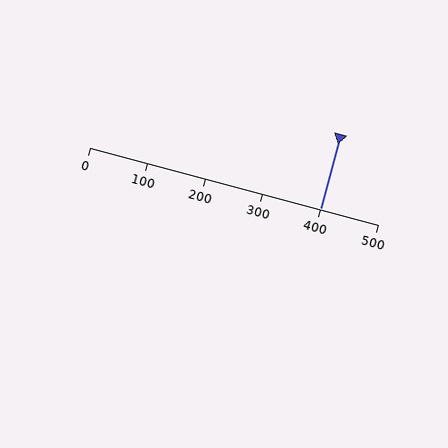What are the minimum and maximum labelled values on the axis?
The axis runs from 0 to 500.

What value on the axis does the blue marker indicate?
The marker indicates approximately 400.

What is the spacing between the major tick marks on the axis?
The major ticks are spaced 100 apart.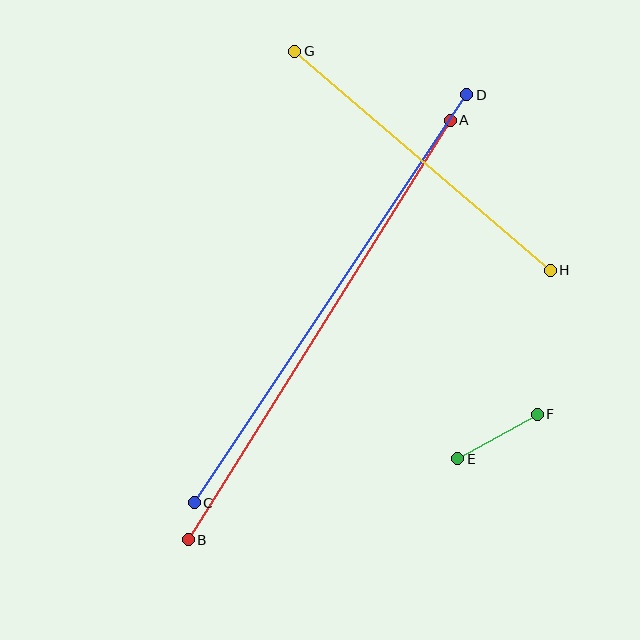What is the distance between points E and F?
The distance is approximately 91 pixels.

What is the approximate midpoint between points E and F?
The midpoint is at approximately (497, 437) pixels.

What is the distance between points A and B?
The distance is approximately 494 pixels.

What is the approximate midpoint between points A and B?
The midpoint is at approximately (319, 330) pixels.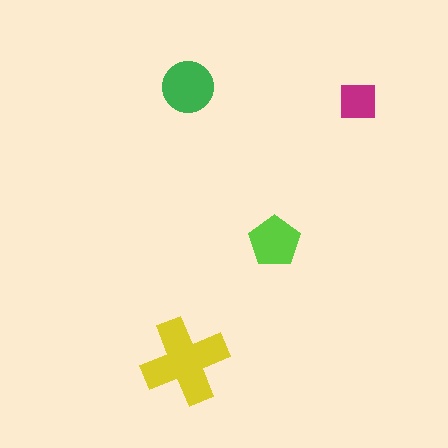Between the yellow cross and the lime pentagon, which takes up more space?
The yellow cross.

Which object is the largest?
The yellow cross.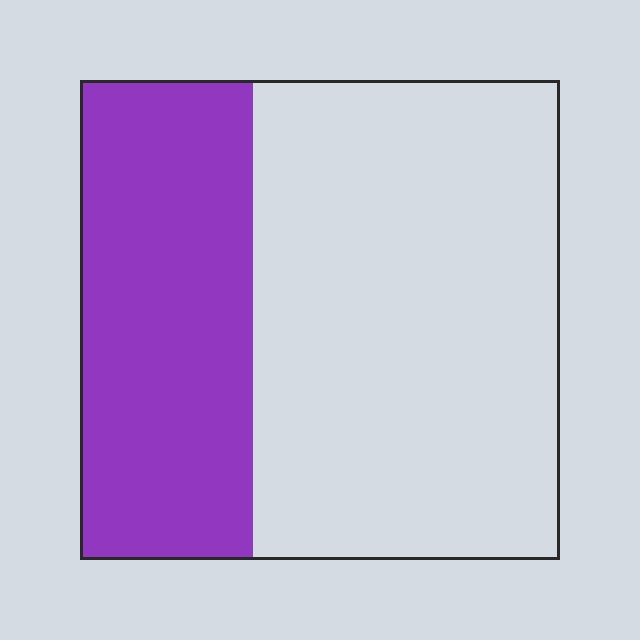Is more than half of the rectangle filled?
No.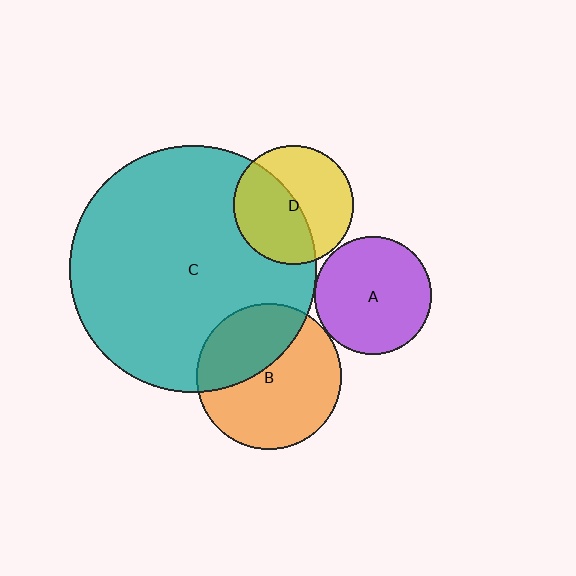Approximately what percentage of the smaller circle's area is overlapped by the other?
Approximately 35%.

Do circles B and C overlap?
Yes.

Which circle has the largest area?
Circle C (teal).